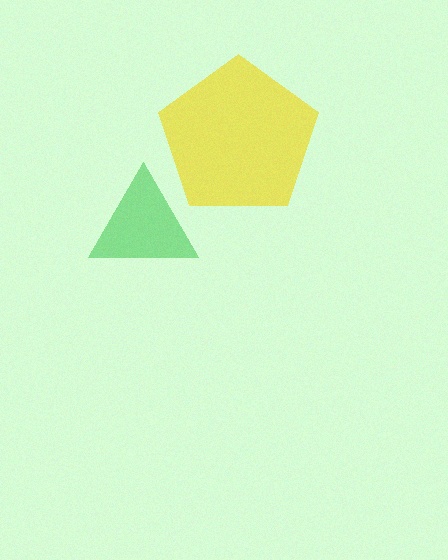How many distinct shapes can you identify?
There are 2 distinct shapes: a yellow pentagon, a green triangle.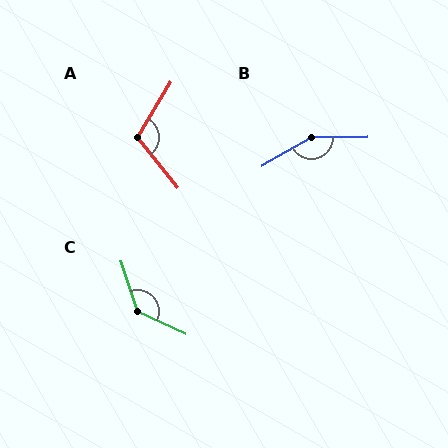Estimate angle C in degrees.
Approximately 134 degrees.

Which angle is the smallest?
A, at approximately 110 degrees.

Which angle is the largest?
B, at approximately 150 degrees.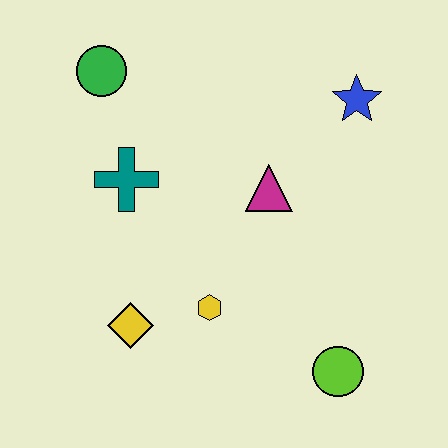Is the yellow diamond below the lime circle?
No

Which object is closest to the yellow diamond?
The yellow hexagon is closest to the yellow diamond.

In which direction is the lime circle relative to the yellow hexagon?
The lime circle is to the right of the yellow hexagon.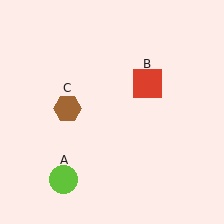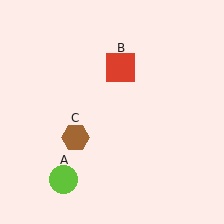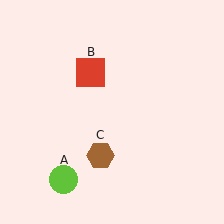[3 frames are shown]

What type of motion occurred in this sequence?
The red square (object B), brown hexagon (object C) rotated counterclockwise around the center of the scene.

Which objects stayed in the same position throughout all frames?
Lime circle (object A) remained stationary.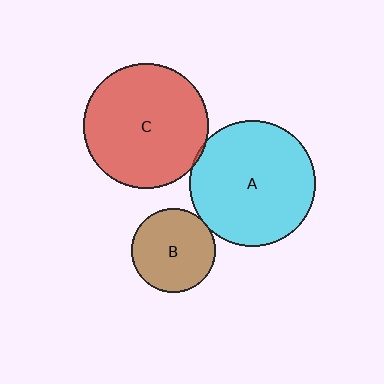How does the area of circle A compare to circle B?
Approximately 2.3 times.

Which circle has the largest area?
Circle A (cyan).